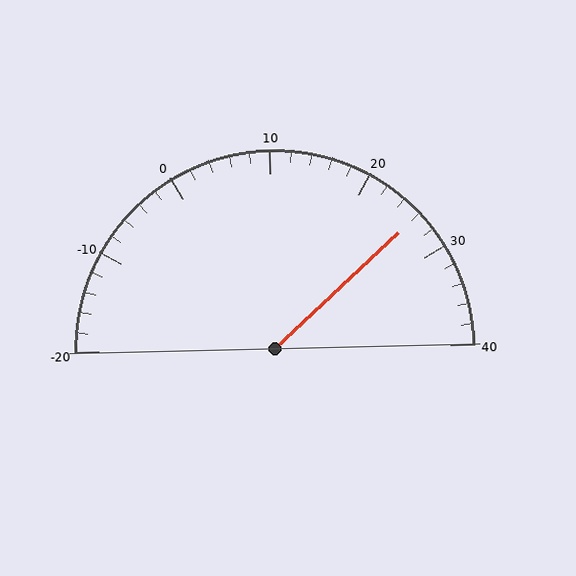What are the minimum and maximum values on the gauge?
The gauge ranges from -20 to 40.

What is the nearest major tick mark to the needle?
The nearest major tick mark is 30.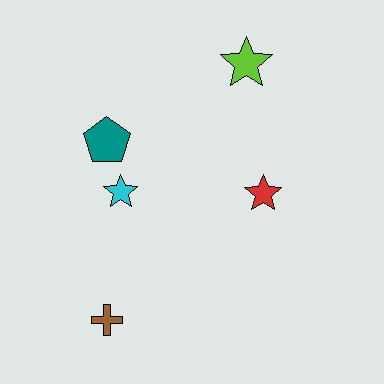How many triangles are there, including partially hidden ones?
There are no triangles.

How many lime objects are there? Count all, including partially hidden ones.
There is 1 lime object.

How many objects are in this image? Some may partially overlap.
There are 5 objects.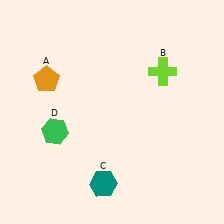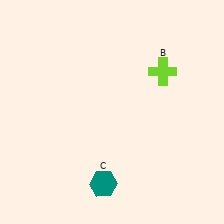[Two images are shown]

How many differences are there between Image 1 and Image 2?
There are 2 differences between the two images.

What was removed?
The orange pentagon (A), the green hexagon (D) were removed in Image 2.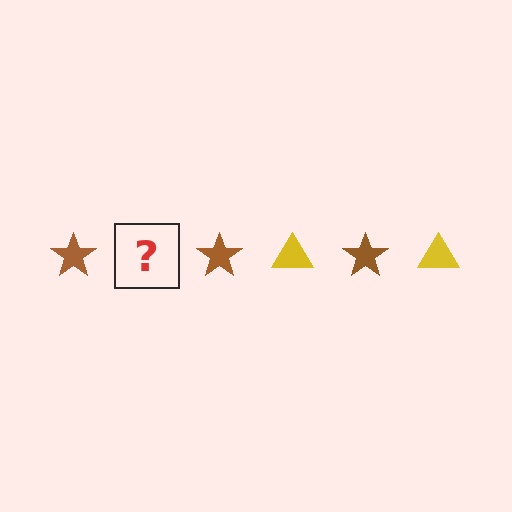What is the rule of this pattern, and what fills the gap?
The rule is that the pattern alternates between brown star and yellow triangle. The gap should be filled with a yellow triangle.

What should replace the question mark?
The question mark should be replaced with a yellow triangle.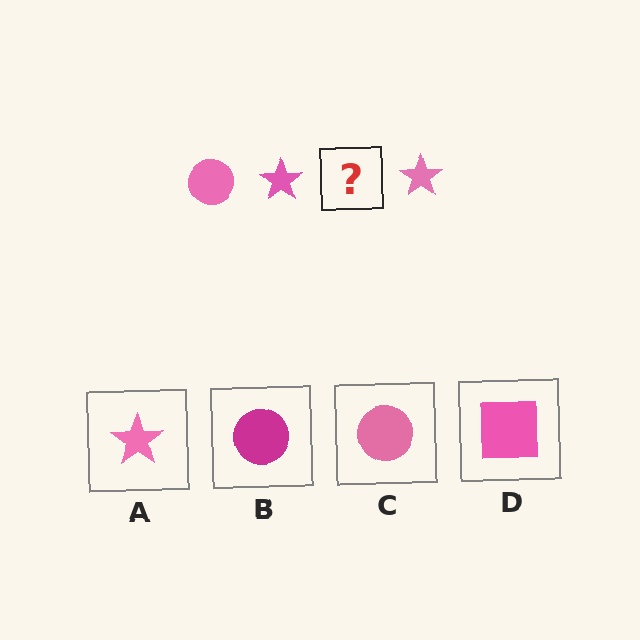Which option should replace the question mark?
Option C.